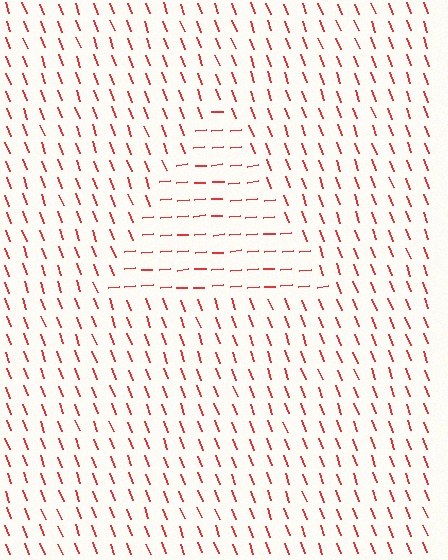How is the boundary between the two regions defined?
The boundary is defined purely by a change in line orientation (approximately 74 degrees difference). All lines are the same color and thickness.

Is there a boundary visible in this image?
Yes, there is a texture boundary formed by a change in line orientation.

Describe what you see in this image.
The image is filled with small red line segments. A triangle region in the image has lines oriented differently from the surrounding lines, creating a visible texture boundary.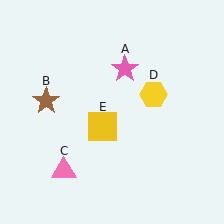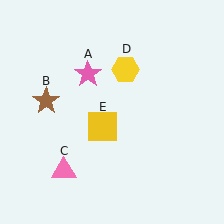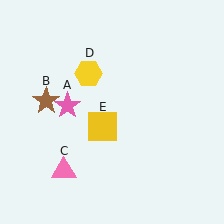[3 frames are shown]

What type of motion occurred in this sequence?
The pink star (object A), yellow hexagon (object D) rotated counterclockwise around the center of the scene.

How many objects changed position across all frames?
2 objects changed position: pink star (object A), yellow hexagon (object D).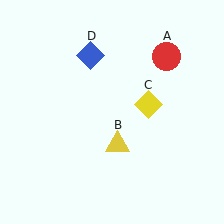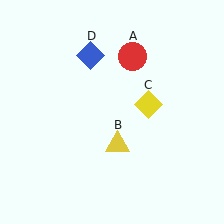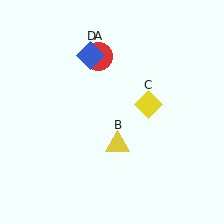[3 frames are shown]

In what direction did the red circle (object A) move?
The red circle (object A) moved left.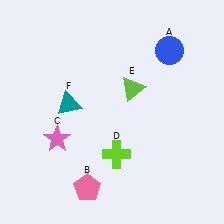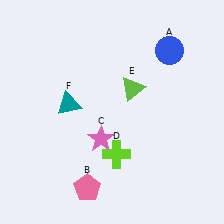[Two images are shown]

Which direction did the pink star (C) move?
The pink star (C) moved right.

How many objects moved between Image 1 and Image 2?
1 object moved between the two images.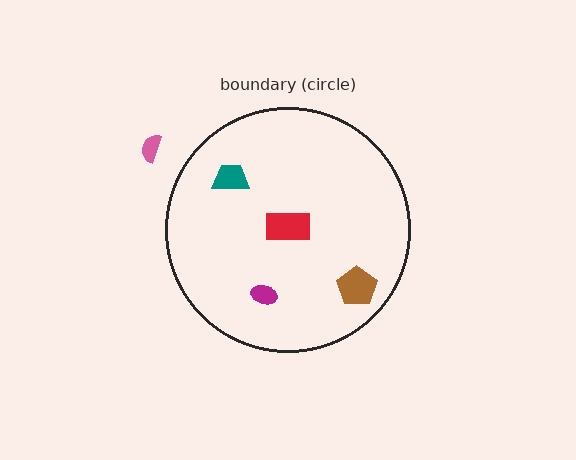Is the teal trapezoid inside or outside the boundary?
Inside.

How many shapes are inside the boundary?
4 inside, 1 outside.